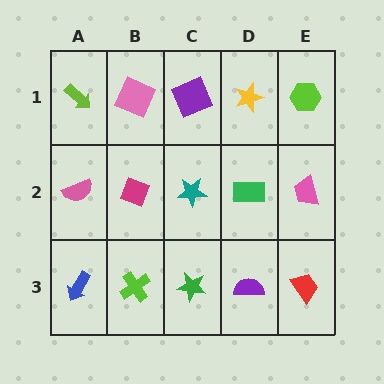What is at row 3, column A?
A blue arrow.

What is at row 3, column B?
A lime cross.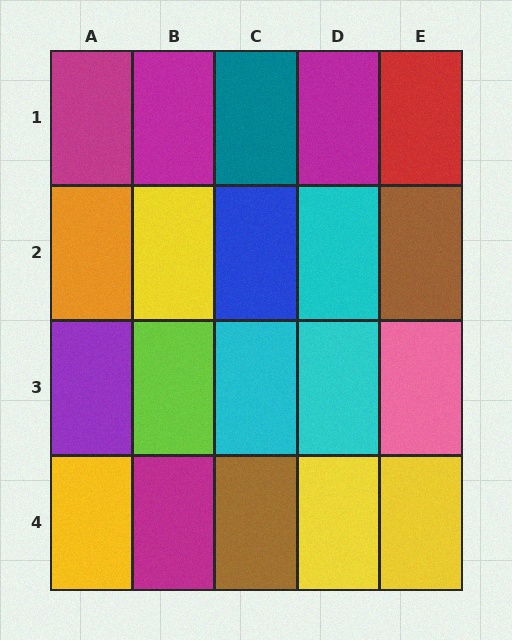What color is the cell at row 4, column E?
Yellow.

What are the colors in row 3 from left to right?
Purple, lime, cyan, cyan, pink.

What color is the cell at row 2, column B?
Yellow.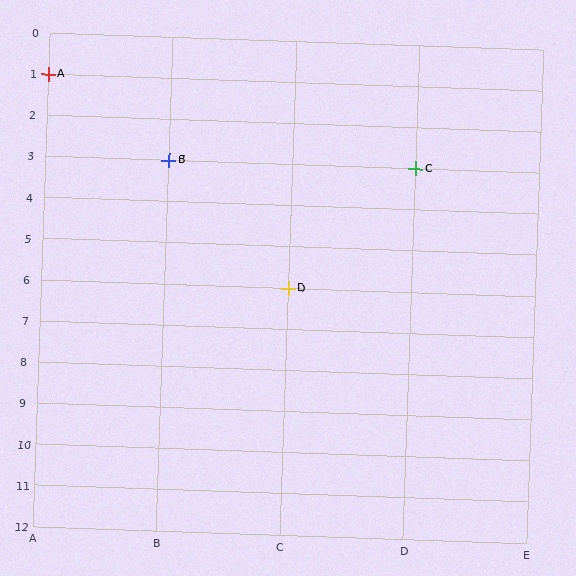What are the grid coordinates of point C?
Point C is at grid coordinates (D, 3).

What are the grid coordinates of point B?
Point B is at grid coordinates (B, 3).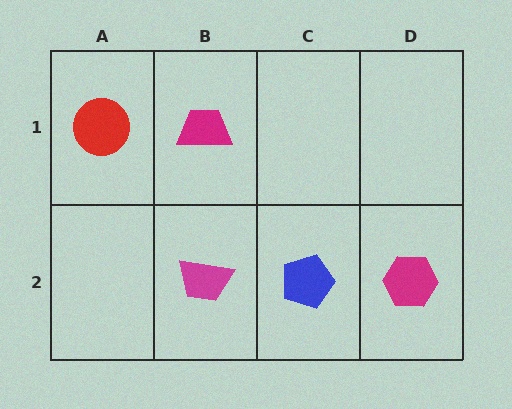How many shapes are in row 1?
2 shapes.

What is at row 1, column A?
A red circle.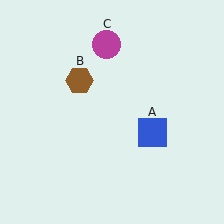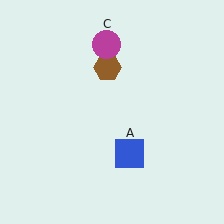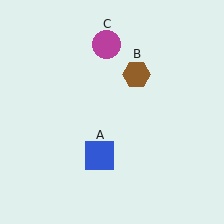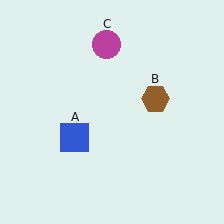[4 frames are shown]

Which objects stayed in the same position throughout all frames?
Magenta circle (object C) remained stationary.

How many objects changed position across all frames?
2 objects changed position: blue square (object A), brown hexagon (object B).